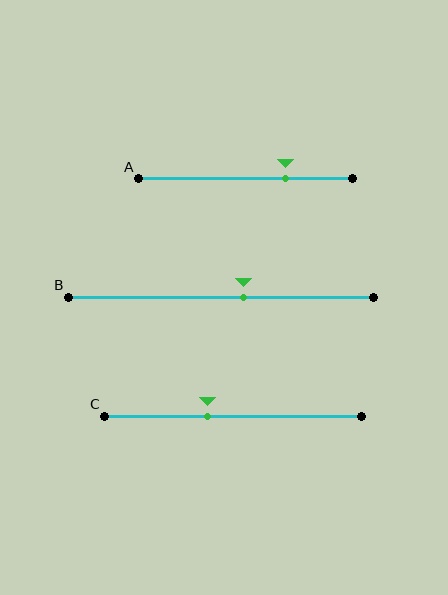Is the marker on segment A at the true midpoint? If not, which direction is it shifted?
No, the marker on segment A is shifted to the right by about 18% of the segment length.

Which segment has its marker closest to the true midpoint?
Segment B has its marker closest to the true midpoint.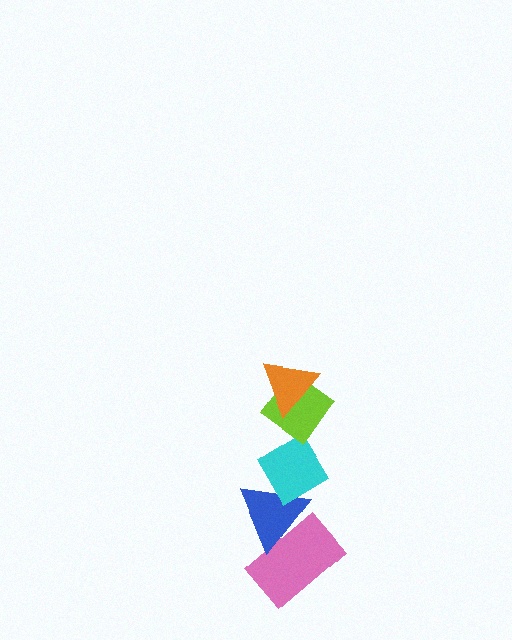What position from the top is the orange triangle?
The orange triangle is 1st from the top.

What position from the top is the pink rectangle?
The pink rectangle is 5th from the top.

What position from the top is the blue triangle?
The blue triangle is 4th from the top.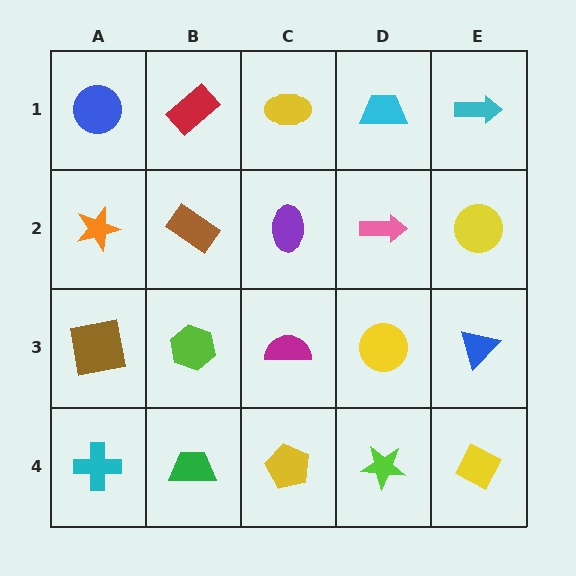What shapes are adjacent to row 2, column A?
A blue circle (row 1, column A), a brown square (row 3, column A), a brown rectangle (row 2, column B).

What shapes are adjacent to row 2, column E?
A cyan arrow (row 1, column E), a blue triangle (row 3, column E), a pink arrow (row 2, column D).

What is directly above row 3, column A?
An orange star.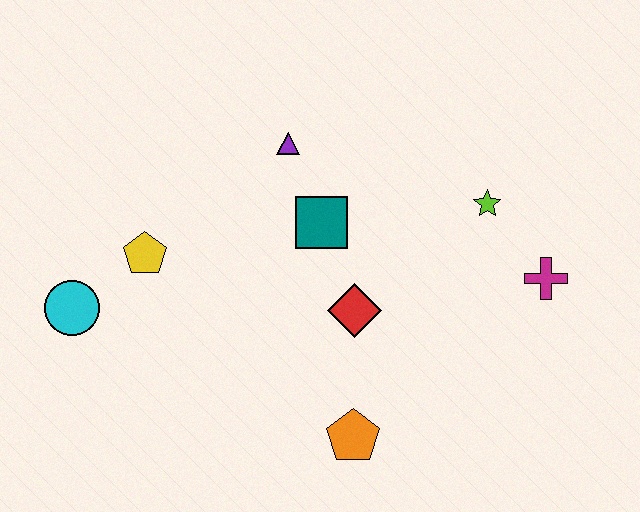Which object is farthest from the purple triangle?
The orange pentagon is farthest from the purple triangle.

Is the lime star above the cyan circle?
Yes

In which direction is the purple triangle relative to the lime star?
The purple triangle is to the left of the lime star.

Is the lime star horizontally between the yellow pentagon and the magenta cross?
Yes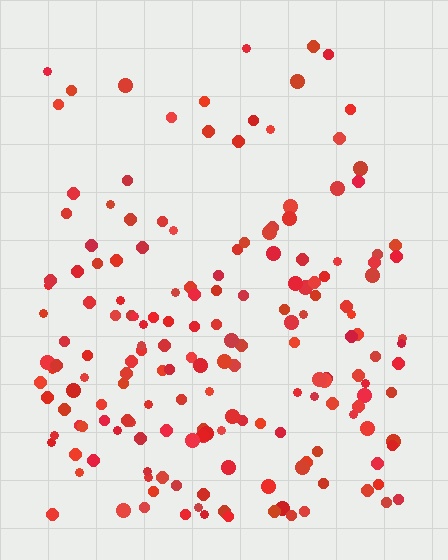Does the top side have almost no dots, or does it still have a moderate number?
Still a moderate number, just noticeably fewer than the bottom.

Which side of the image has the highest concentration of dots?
The bottom.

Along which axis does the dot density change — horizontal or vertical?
Vertical.